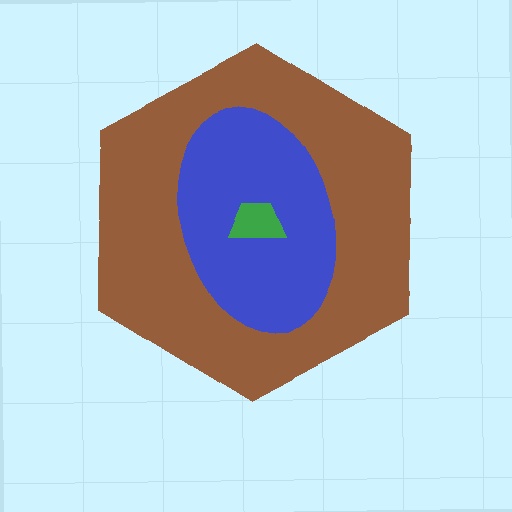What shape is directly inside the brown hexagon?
The blue ellipse.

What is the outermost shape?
The brown hexagon.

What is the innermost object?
The green trapezoid.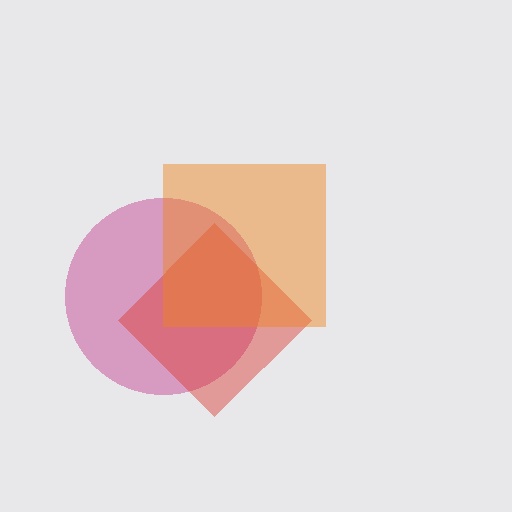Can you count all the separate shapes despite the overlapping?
Yes, there are 3 separate shapes.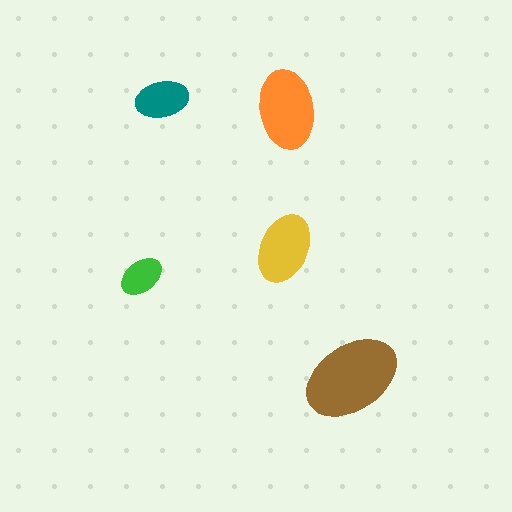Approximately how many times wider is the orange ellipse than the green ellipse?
About 2 times wider.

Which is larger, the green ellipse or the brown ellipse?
The brown one.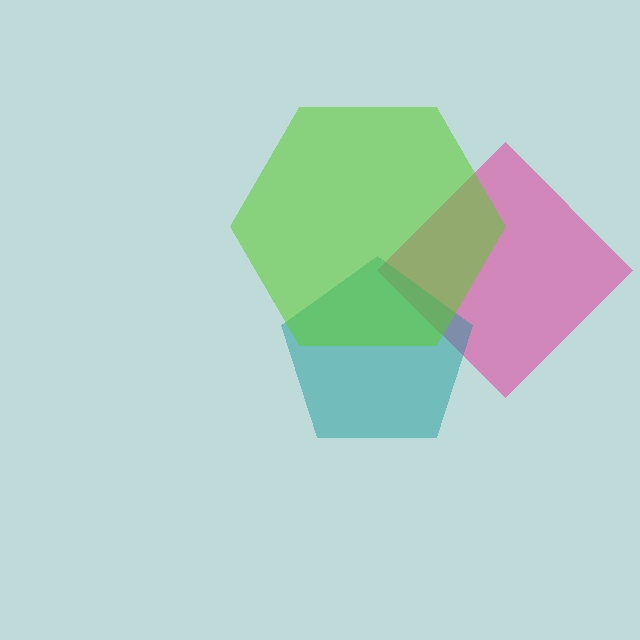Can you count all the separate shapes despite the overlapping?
Yes, there are 3 separate shapes.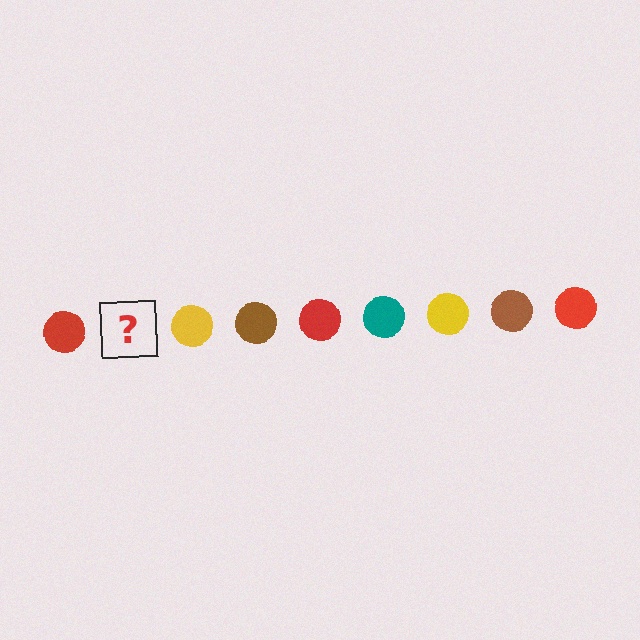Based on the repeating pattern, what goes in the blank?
The blank should be a teal circle.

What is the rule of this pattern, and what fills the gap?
The rule is that the pattern cycles through red, teal, yellow, brown circles. The gap should be filled with a teal circle.